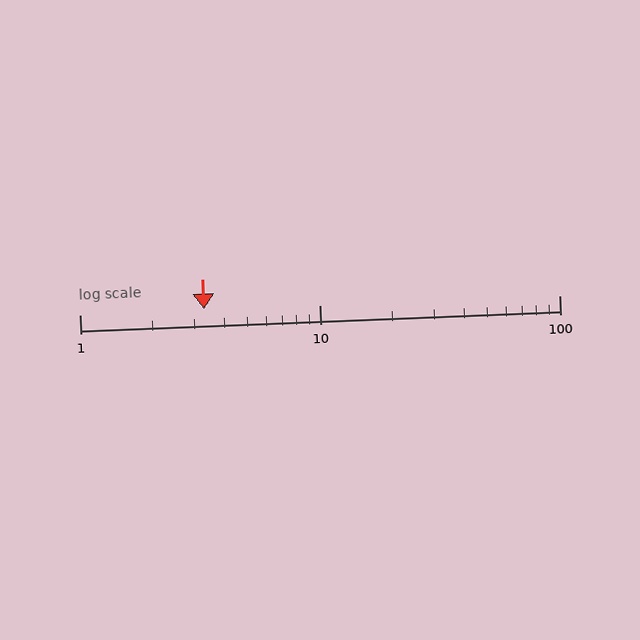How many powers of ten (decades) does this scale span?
The scale spans 2 decades, from 1 to 100.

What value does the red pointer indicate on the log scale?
The pointer indicates approximately 3.3.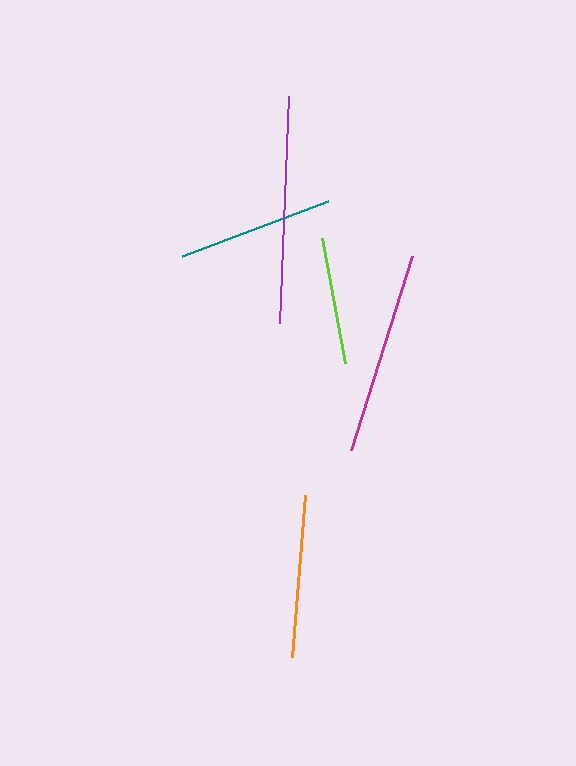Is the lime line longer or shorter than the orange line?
The orange line is longer than the lime line.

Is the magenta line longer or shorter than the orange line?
The magenta line is longer than the orange line.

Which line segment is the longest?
The purple line is the longest at approximately 227 pixels.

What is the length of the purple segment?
The purple segment is approximately 227 pixels long.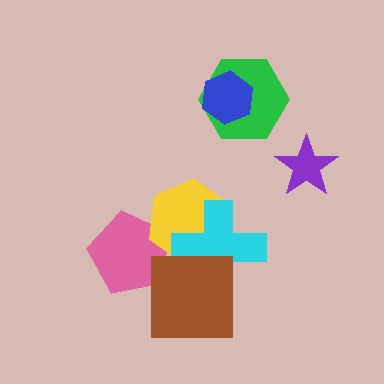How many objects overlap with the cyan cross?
2 objects overlap with the cyan cross.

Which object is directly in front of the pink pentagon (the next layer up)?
The yellow hexagon is directly in front of the pink pentagon.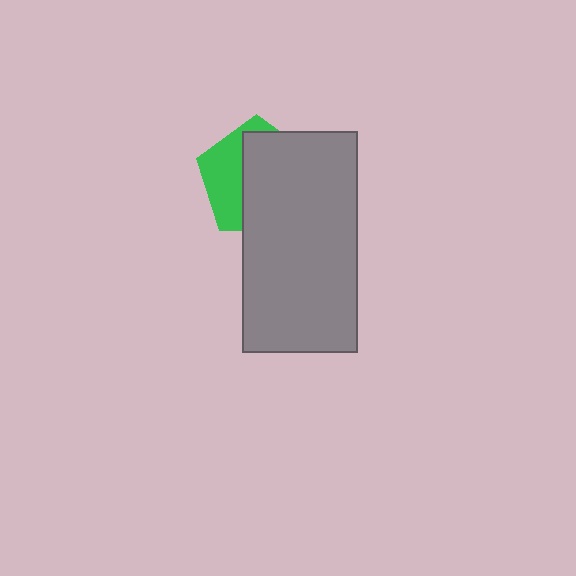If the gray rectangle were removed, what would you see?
You would see the complete green pentagon.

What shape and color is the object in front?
The object in front is a gray rectangle.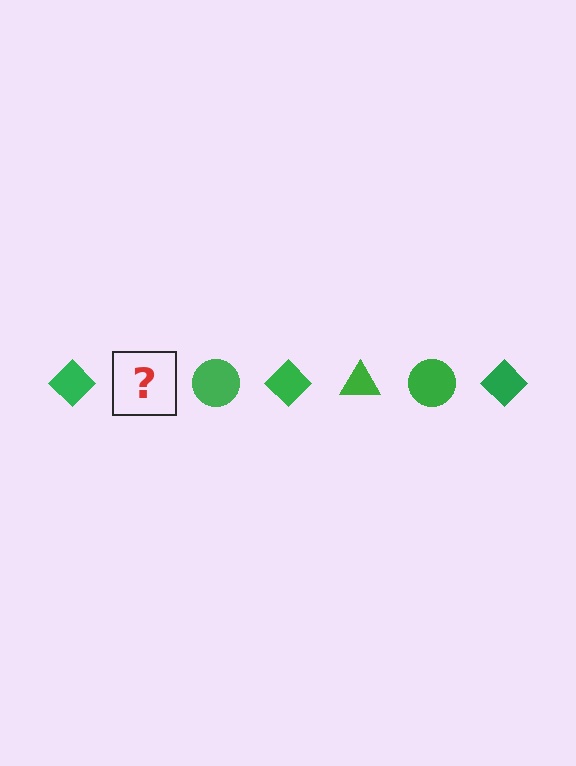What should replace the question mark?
The question mark should be replaced with a green triangle.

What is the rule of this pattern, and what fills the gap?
The rule is that the pattern cycles through diamond, triangle, circle shapes in green. The gap should be filled with a green triangle.